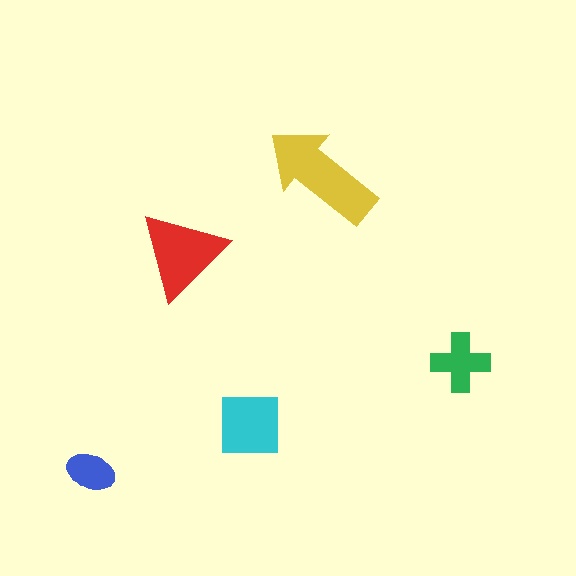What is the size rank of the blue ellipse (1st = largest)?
5th.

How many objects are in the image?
There are 5 objects in the image.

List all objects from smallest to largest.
The blue ellipse, the green cross, the cyan square, the red triangle, the yellow arrow.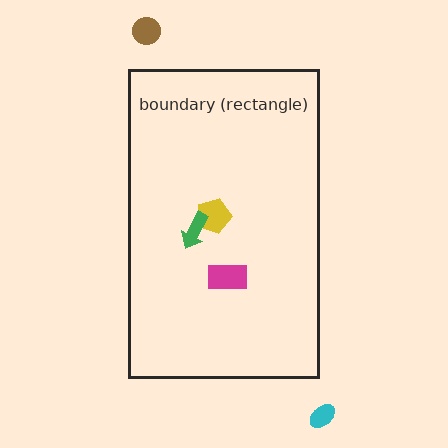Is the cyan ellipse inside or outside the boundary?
Outside.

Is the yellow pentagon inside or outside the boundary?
Inside.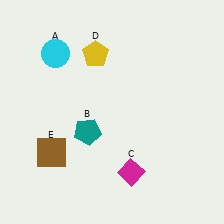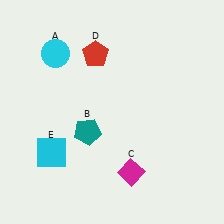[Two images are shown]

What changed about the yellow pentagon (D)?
In Image 1, D is yellow. In Image 2, it changed to red.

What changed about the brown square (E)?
In Image 1, E is brown. In Image 2, it changed to cyan.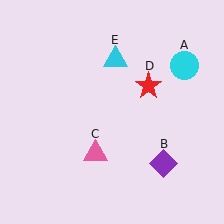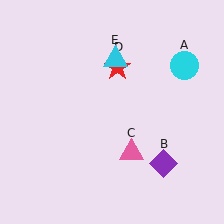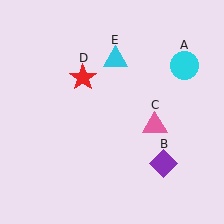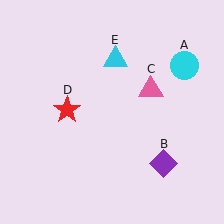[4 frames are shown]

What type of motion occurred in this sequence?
The pink triangle (object C), red star (object D) rotated counterclockwise around the center of the scene.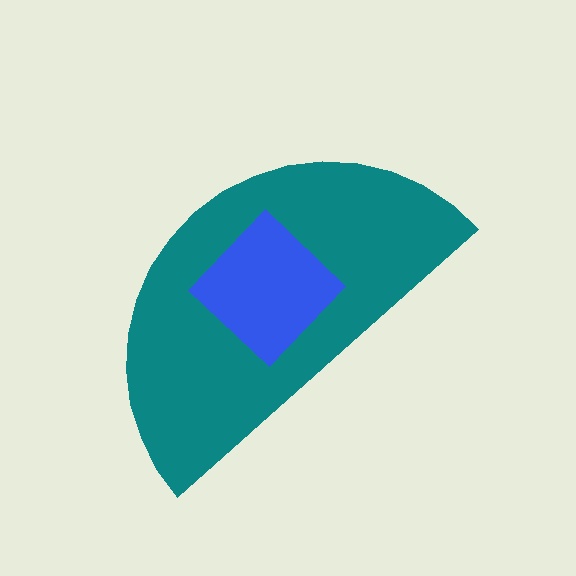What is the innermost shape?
The blue diamond.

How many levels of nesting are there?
2.